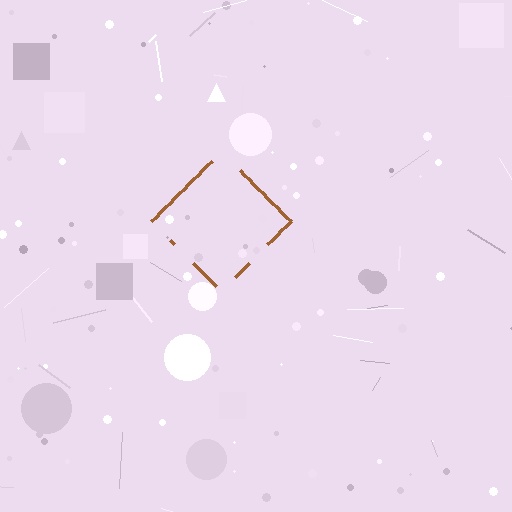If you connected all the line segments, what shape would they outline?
They would outline a diamond.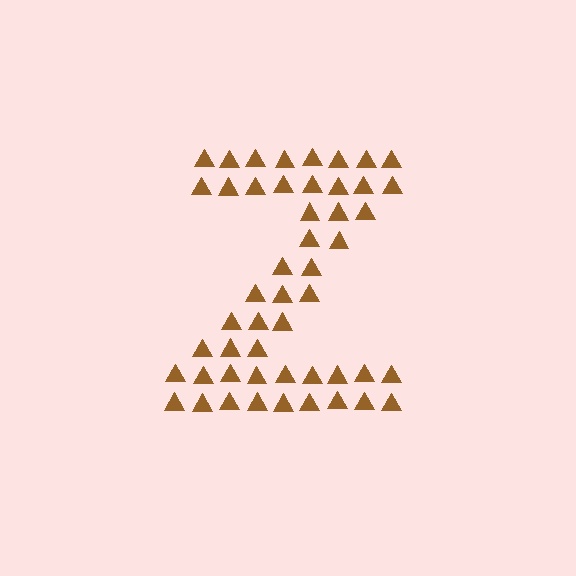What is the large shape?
The large shape is the letter Z.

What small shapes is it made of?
It is made of small triangles.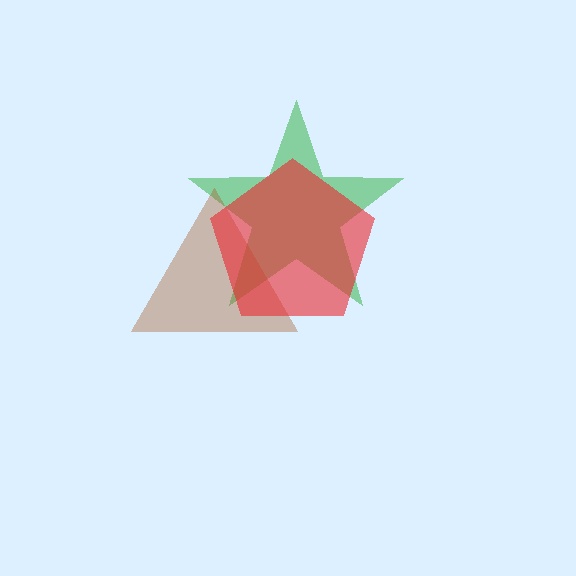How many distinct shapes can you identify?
There are 3 distinct shapes: a green star, a brown triangle, a red pentagon.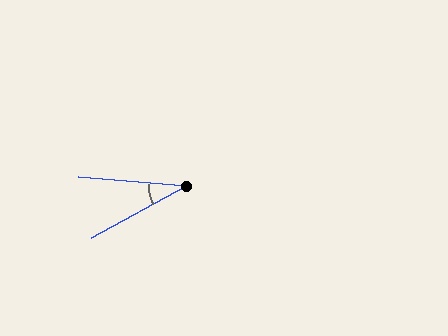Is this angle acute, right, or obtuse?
It is acute.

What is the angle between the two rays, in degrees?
Approximately 33 degrees.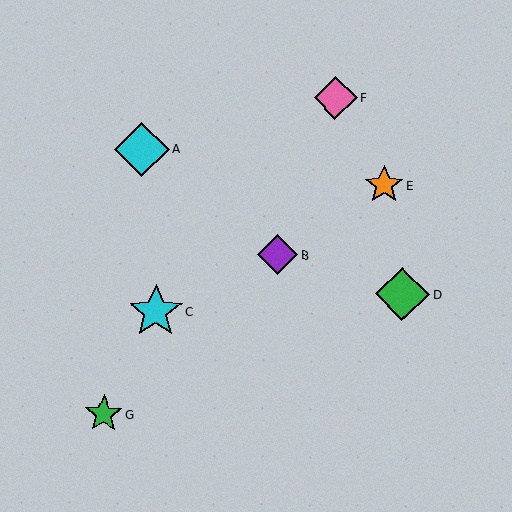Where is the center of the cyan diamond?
The center of the cyan diamond is at (142, 149).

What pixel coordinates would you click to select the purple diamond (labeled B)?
Click at (278, 255) to select the purple diamond B.